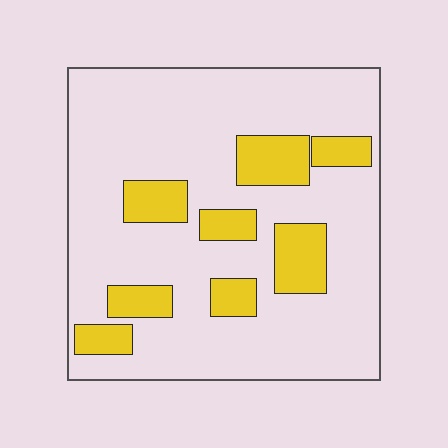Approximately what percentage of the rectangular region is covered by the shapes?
Approximately 20%.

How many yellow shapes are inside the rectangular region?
8.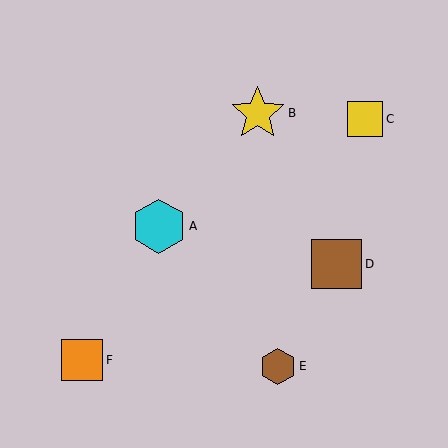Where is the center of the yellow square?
The center of the yellow square is at (365, 119).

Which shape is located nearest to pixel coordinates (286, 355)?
The brown hexagon (labeled E) at (278, 367) is nearest to that location.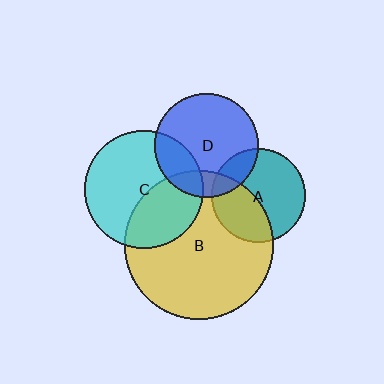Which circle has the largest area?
Circle B (yellow).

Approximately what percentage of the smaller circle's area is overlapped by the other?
Approximately 25%.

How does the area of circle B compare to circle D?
Approximately 2.1 times.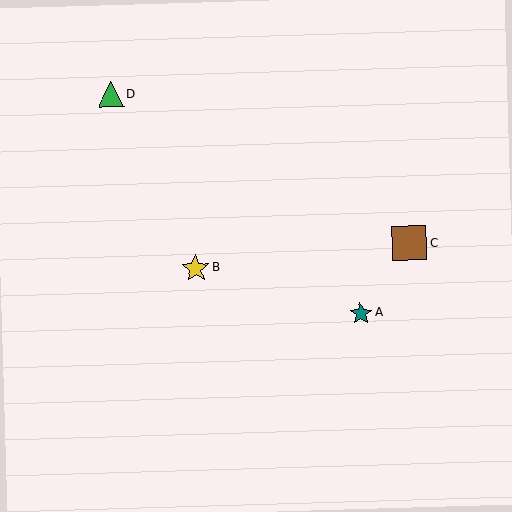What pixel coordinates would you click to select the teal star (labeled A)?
Click at (361, 313) to select the teal star A.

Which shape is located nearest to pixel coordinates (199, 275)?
The yellow star (labeled B) at (196, 268) is nearest to that location.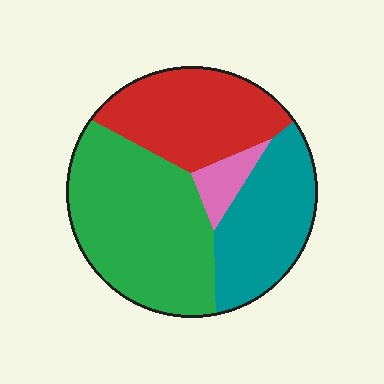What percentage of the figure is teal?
Teal covers roughly 25% of the figure.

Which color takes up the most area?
Green, at roughly 40%.